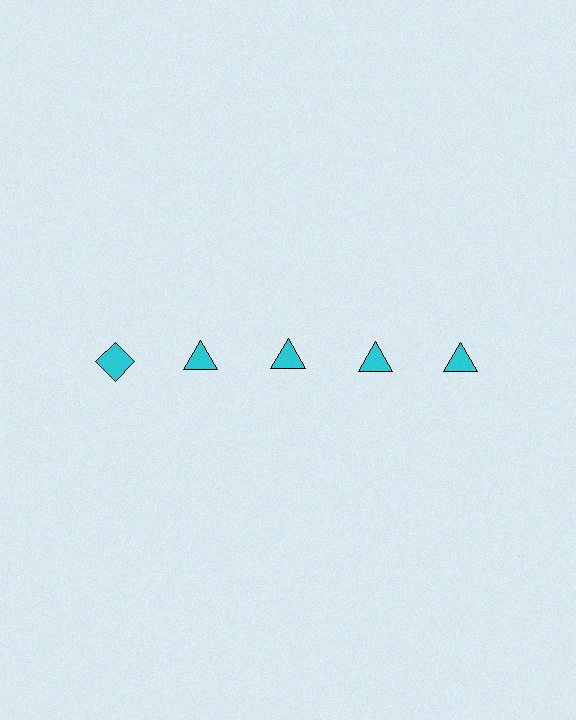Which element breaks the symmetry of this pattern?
The cyan diamond in the top row, leftmost column breaks the symmetry. All other shapes are cyan triangles.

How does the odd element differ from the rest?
It has a different shape: diamond instead of triangle.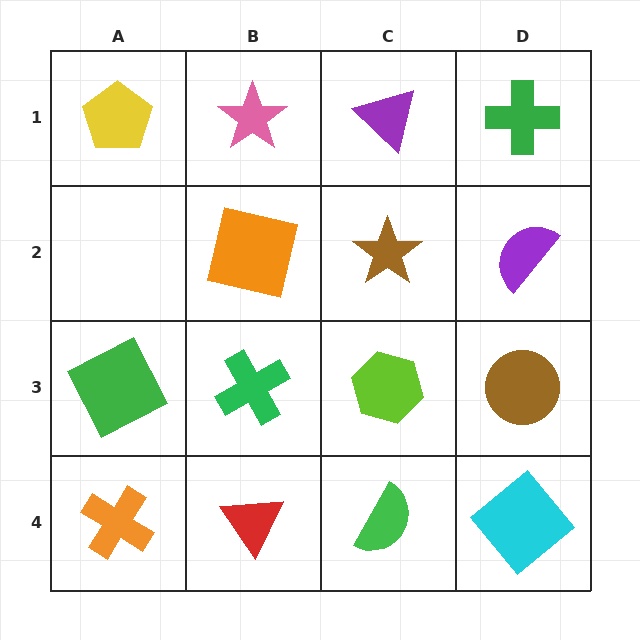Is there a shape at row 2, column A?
No, that cell is empty.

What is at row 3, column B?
A green cross.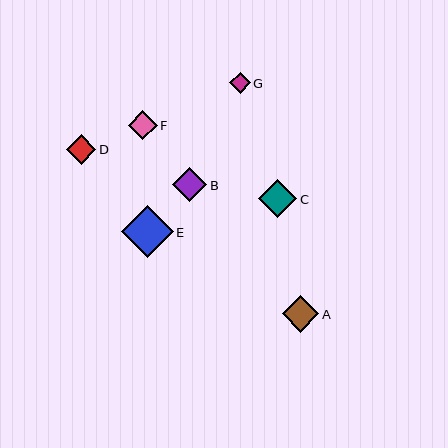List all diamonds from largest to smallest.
From largest to smallest: E, C, A, B, D, F, G.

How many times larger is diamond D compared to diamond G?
Diamond D is approximately 1.4 times the size of diamond G.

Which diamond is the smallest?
Diamond G is the smallest with a size of approximately 21 pixels.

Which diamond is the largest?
Diamond E is the largest with a size of approximately 52 pixels.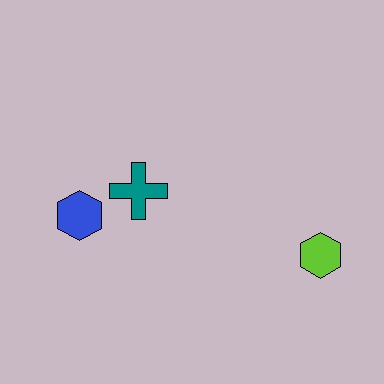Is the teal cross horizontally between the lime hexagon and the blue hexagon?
Yes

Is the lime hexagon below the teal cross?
Yes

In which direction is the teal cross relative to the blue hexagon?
The teal cross is to the right of the blue hexagon.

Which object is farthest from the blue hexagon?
The lime hexagon is farthest from the blue hexagon.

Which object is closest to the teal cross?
The blue hexagon is closest to the teal cross.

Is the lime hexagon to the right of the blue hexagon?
Yes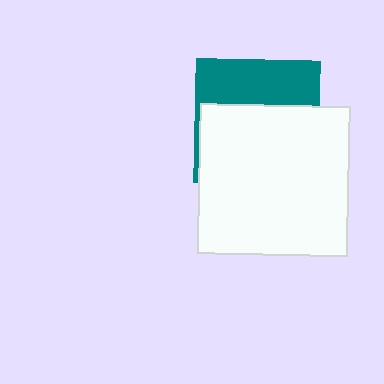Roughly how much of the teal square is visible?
A small part of it is visible (roughly 39%).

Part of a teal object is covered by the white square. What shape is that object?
It is a square.